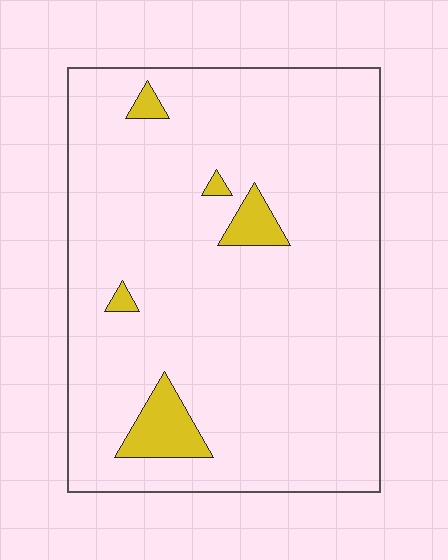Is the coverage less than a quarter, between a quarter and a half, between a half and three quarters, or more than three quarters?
Less than a quarter.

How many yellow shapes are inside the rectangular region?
5.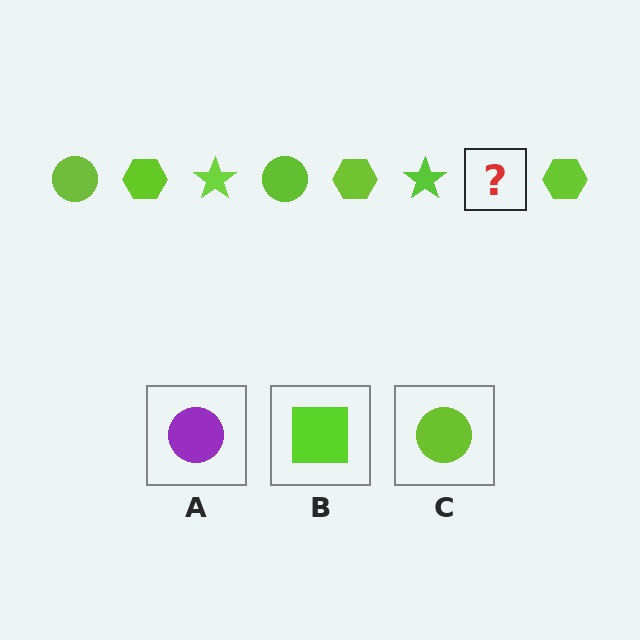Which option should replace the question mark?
Option C.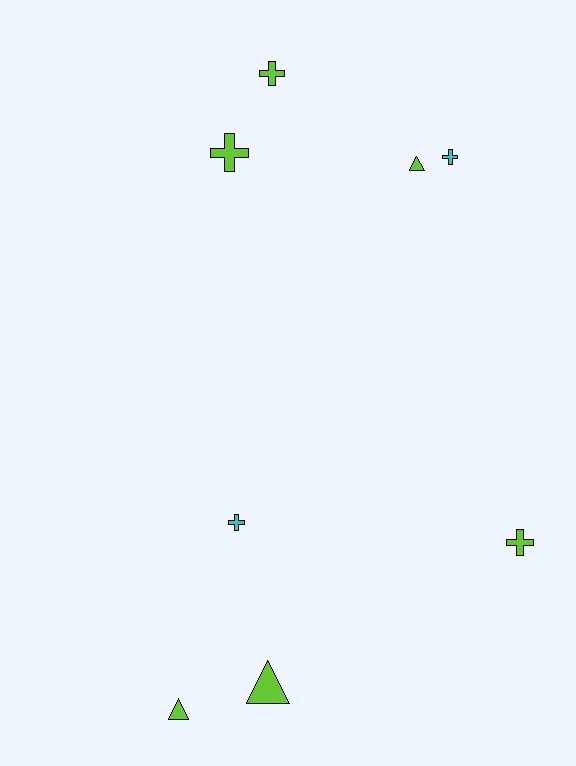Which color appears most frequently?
Lime, with 6 objects.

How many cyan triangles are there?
There are no cyan triangles.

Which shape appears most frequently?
Cross, with 5 objects.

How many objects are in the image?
There are 8 objects.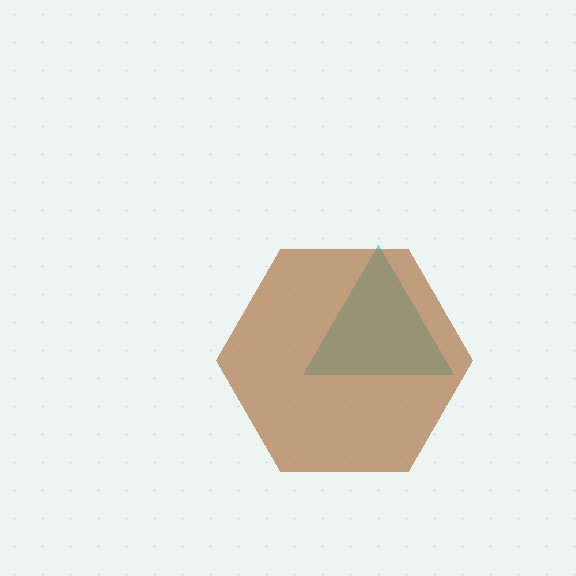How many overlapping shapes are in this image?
There are 2 overlapping shapes in the image.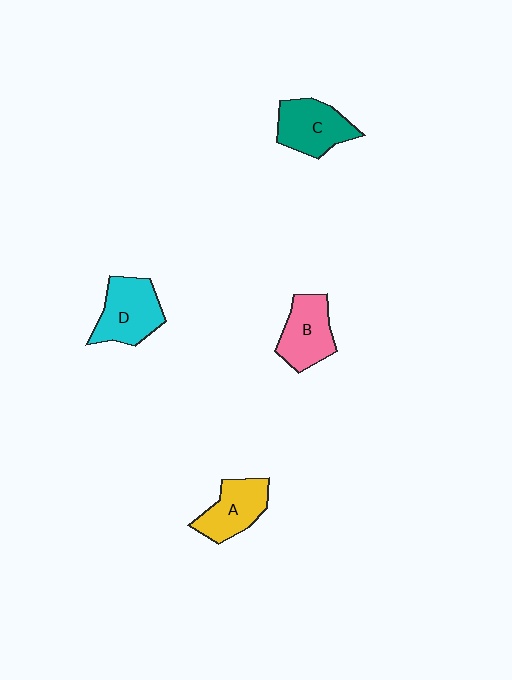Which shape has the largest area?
Shape D (cyan).